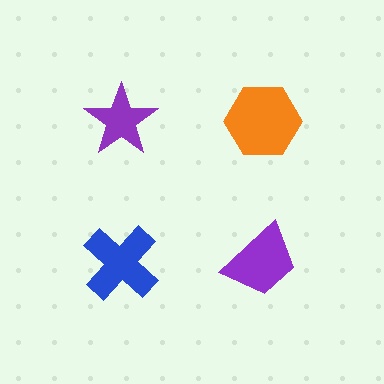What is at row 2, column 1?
A blue cross.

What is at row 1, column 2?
An orange hexagon.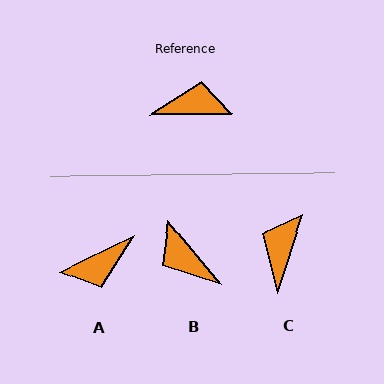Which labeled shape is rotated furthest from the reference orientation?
A, about 154 degrees away.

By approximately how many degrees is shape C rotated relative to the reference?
Approximately 72 degrees counter-clockwise.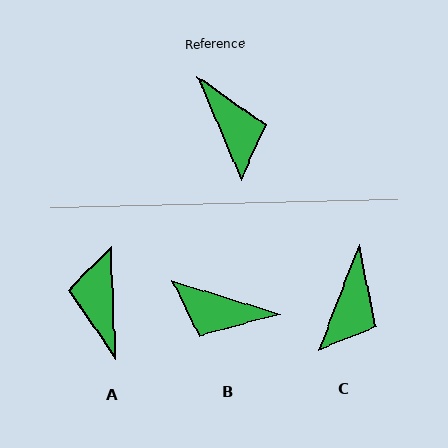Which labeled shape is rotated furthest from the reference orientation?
A, about 159 degrees away.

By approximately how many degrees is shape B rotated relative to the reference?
Approximately 130 degrees clockwise.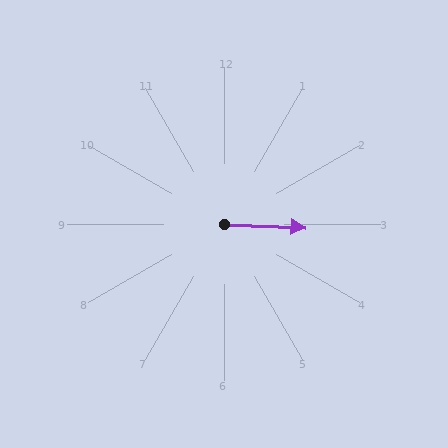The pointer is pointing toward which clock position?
Roughly 3 o'clock.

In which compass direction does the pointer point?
East.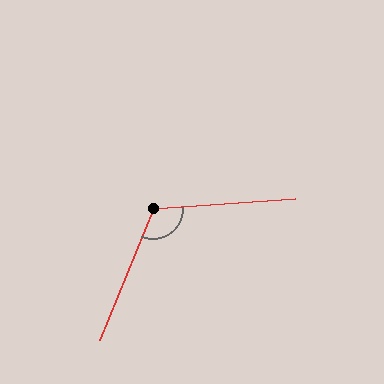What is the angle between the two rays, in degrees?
Approximately 116 degrees.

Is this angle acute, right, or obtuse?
It is obtuse.